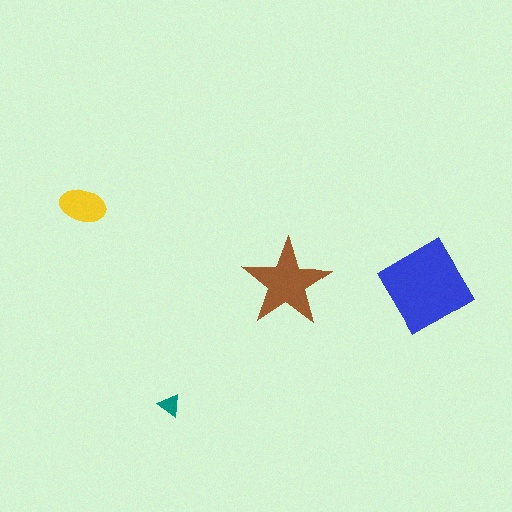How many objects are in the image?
There are 4 objects in the image.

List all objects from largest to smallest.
The blue diamond, the brown star, the yellow ellipse, the teal triangle.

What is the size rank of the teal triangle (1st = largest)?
4th.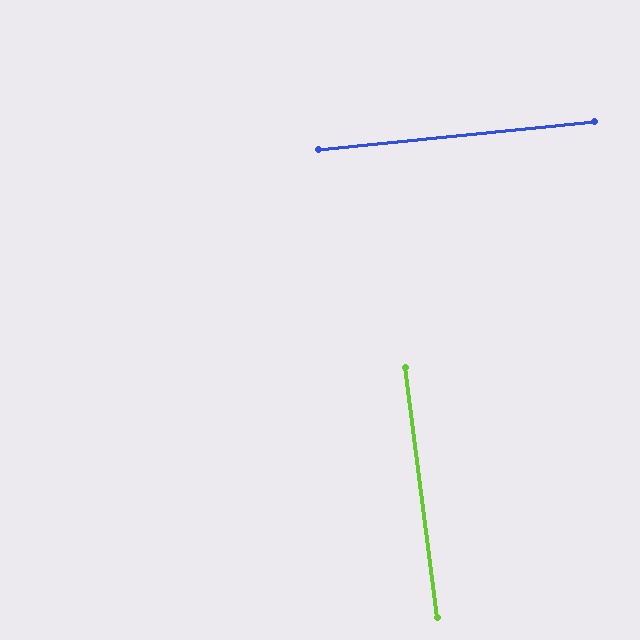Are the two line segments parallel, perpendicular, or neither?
Perpendicular — they meet at approximately 89°.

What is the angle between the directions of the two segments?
Approximately 89 degrees.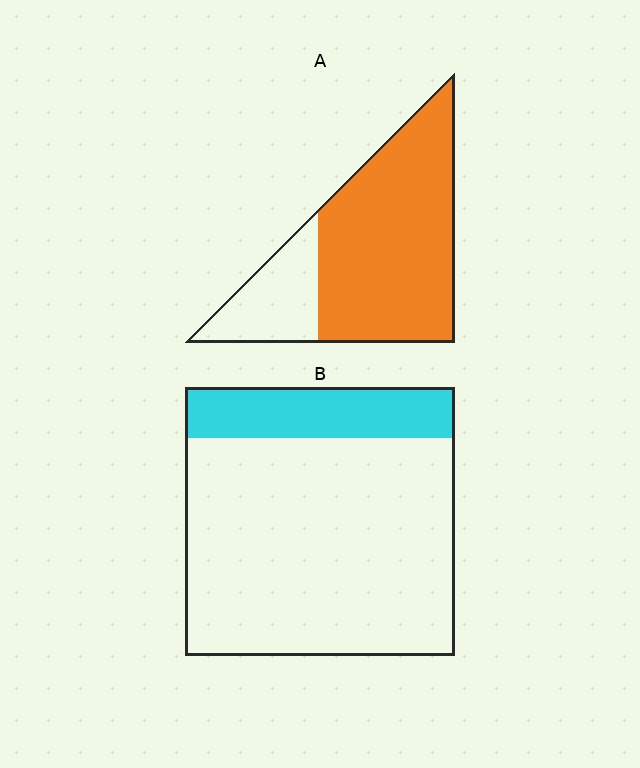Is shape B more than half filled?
No.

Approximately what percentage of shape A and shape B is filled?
A is approximately 75% and B is approximately 20%.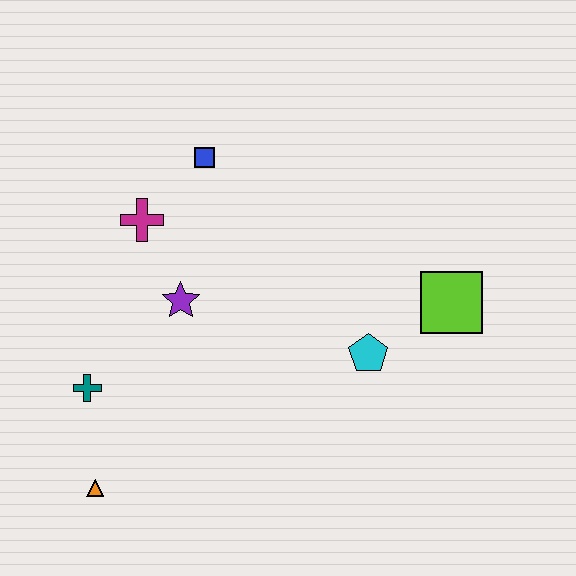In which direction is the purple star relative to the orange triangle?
The purple star is above the orange triangle.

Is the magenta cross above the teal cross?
Yes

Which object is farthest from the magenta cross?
The lime square is farthest from the magenta cross.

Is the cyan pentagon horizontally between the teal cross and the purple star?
No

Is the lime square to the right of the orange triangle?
Yes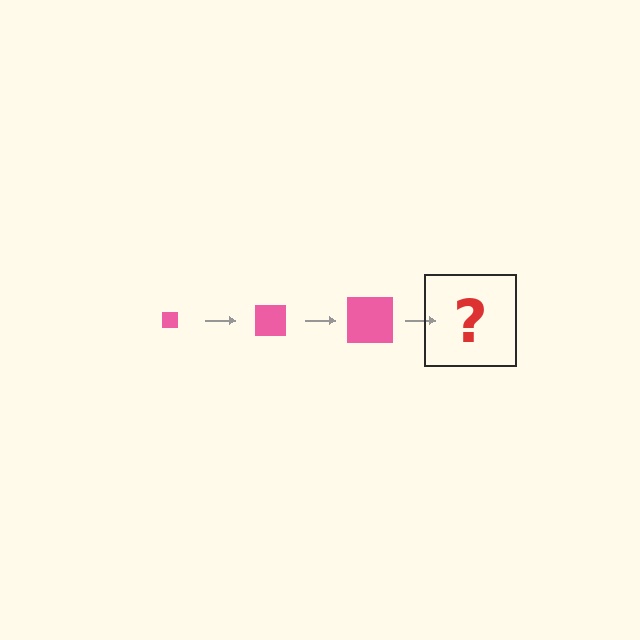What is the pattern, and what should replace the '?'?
The pattern is that the square gets progressively larger each step. The '?' should be a pink square, larger than the previous one.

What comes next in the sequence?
The next element should be a pink square, larger than the previous one.